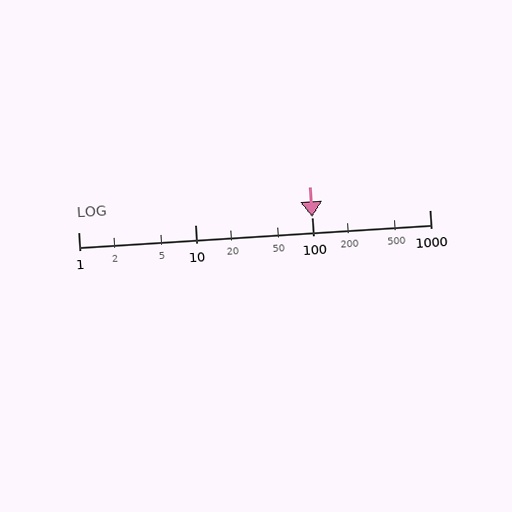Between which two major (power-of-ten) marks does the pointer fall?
The pointer is between 100 and 1000.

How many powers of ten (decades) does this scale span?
The scale spans 3 decades, from 1 to 1000.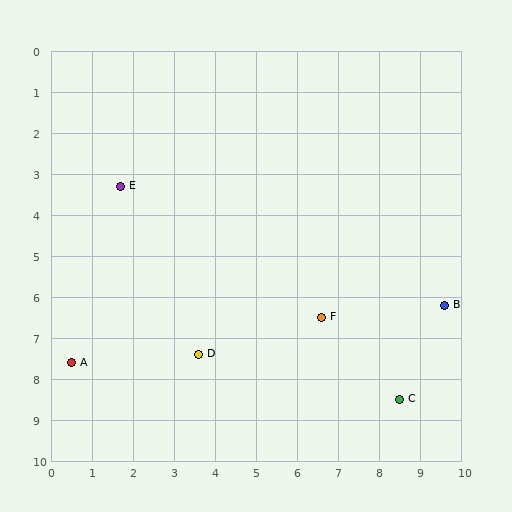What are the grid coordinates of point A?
Point A is at approximately (0.5, 7.6).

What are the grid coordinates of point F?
Point F is at approximately (6.6, 6.5).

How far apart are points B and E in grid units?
Points B and E are about 8.4 grid units apart.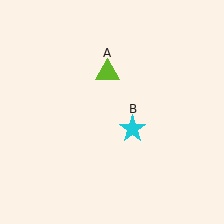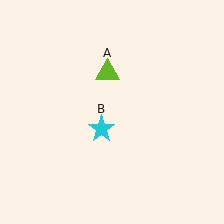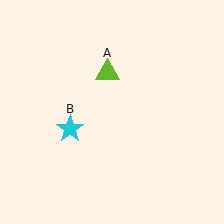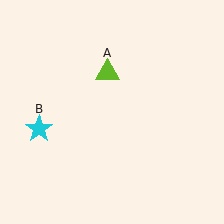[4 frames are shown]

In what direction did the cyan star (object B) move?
The cyan star (object B) moved left.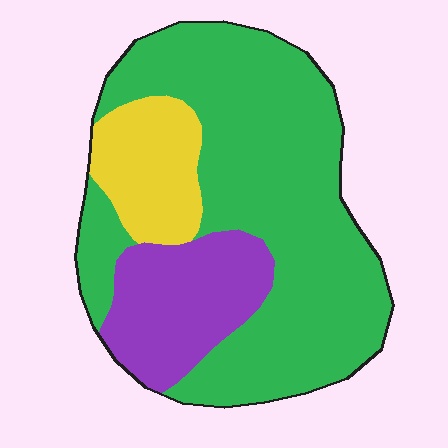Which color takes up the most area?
Green, at roughly 65%.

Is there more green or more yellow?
Green.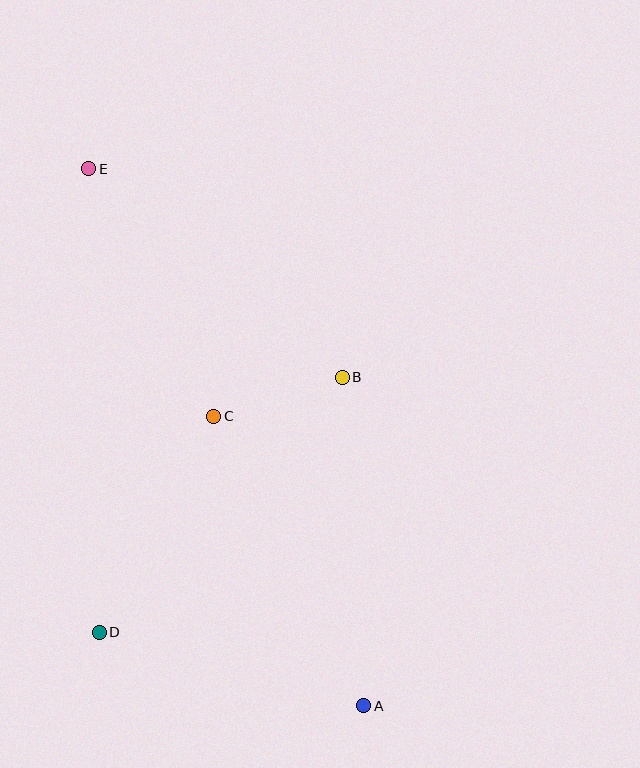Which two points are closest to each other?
Points B and C are closest to each other.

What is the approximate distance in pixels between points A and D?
The distance between A and D is approximately 274 pixels.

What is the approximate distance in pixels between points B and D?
The distance between B and D is approximately 353 pixels.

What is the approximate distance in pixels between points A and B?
The distance between A and B is approximately 329 pixels.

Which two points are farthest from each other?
Points A and E are farthest from each other.